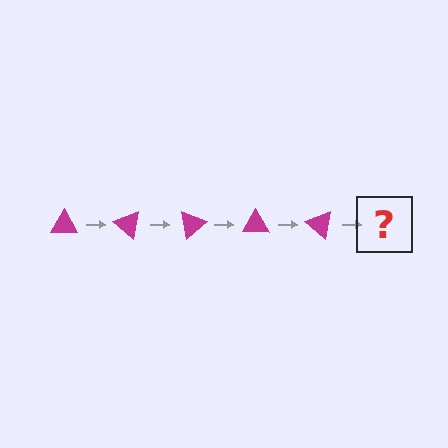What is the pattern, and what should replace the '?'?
The pattern is that the triangle rotates 40 degrees each step. The '?' should be a magenta triangle rotated 200 degrees.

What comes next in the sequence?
The next element should be a magenta triangle rotated 200 degrees.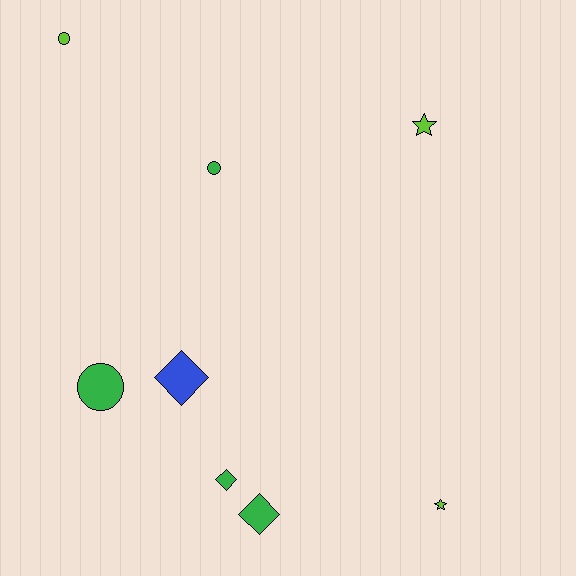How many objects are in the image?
There are 8 objects.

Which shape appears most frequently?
Circle, with 3 objects.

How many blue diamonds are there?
There is 1 blue diamond.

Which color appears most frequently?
Green, with 4 objects.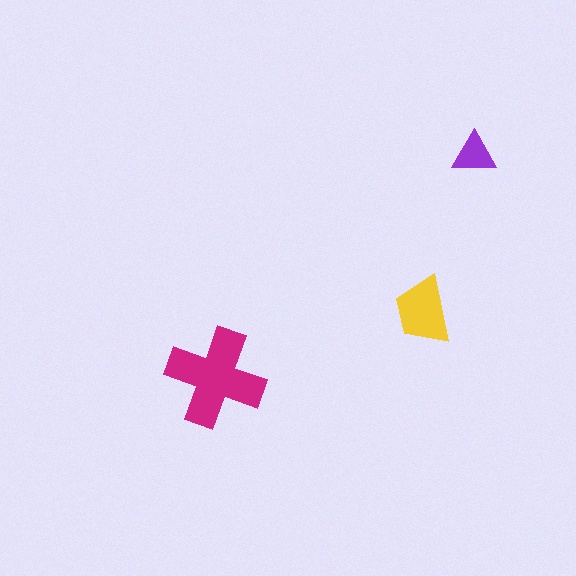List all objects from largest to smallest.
The magenta cross, the yellow trapezoid, the purple triangle.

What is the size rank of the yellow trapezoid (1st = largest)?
2nd.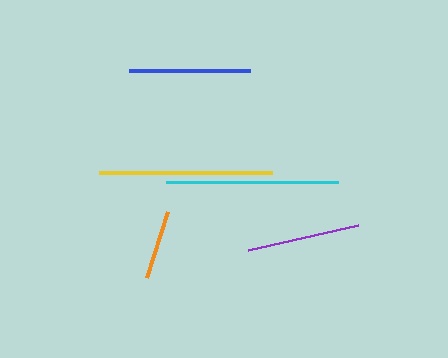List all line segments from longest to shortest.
From longest to shortest: yellow, cyan, blue, purple, orange.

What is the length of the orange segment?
The orange segment is approximately 69 pixels long.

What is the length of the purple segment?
The purple segment is approximately 112 pixels long.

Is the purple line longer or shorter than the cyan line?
The cyan line is longer than the purple line.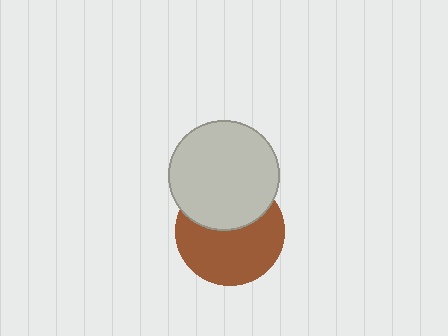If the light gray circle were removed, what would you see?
You would see the complete brown circle.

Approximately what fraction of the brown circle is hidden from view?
Roughly 38% of the brown circle is hidden behind the light gray circle.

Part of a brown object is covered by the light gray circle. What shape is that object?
It is a circle.